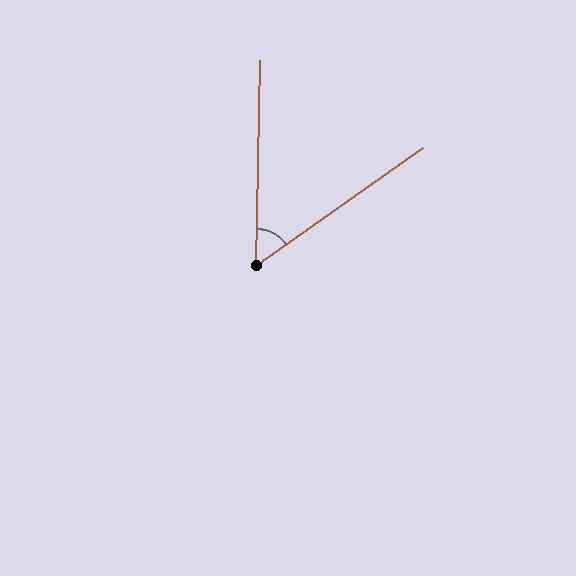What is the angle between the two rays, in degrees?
Approximately 54 degrees.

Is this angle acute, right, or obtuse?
It is acute.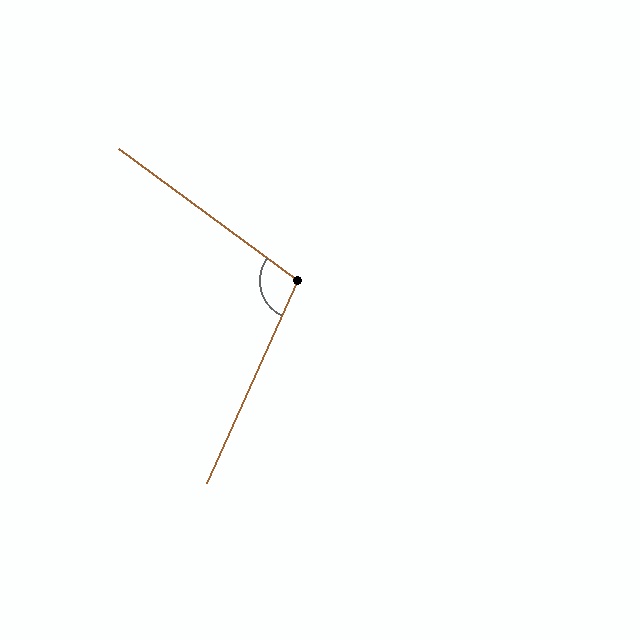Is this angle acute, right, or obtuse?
It is obtuse.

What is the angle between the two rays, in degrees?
Approximately 102 degrees.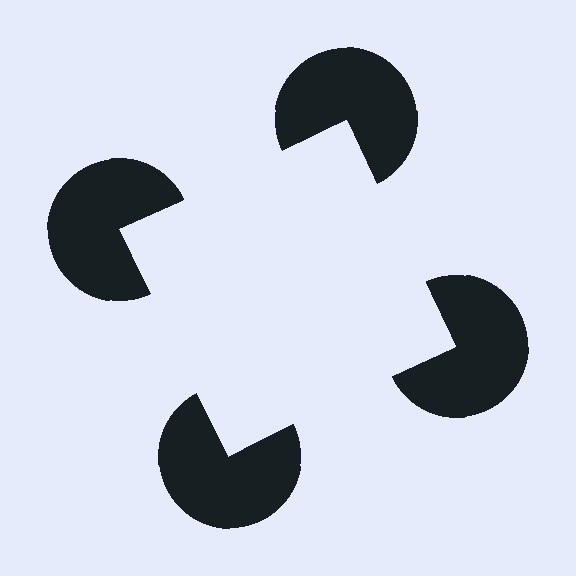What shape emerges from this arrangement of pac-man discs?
An illusory square — its edges are inferred from the aligned wedge cuts in the pac-man discs, not physically drawn.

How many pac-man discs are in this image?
There are 4 — one at each vertex of the illusory square.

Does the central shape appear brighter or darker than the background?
It typically appears slightly brighter than the background, even though no actual brightness change is drawn.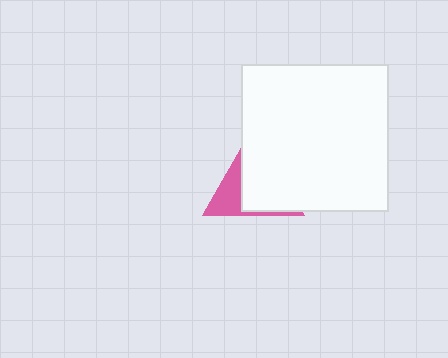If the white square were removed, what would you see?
You would see the complete pink triangle.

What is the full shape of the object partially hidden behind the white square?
The partially hidden object is a pink triangle.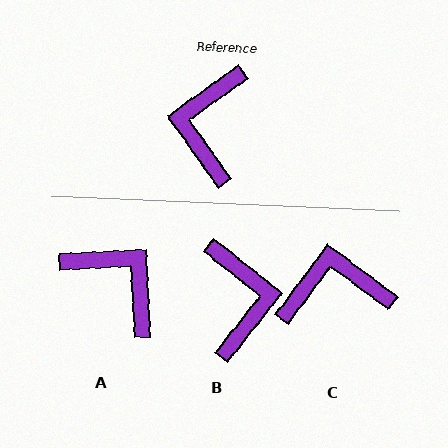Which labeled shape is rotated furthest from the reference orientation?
B, about 164 degrees away.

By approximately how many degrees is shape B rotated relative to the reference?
Approximately 164 degrees clockwise.